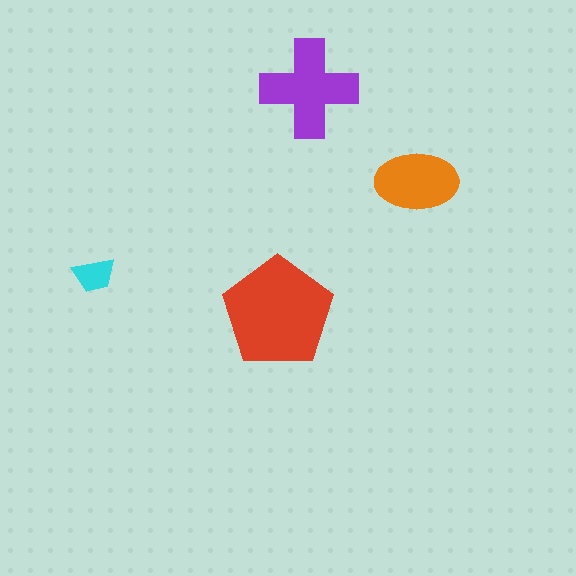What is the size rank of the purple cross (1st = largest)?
2nd.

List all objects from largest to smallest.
The red pentagon, the purple cross, the orange ellipse, the cyan trapezoid.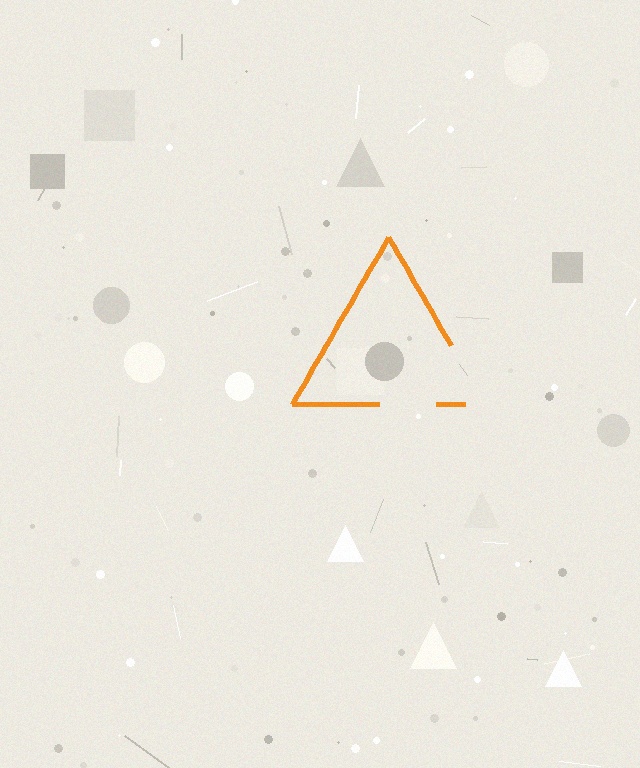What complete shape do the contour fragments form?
The contour fragments form a triangle.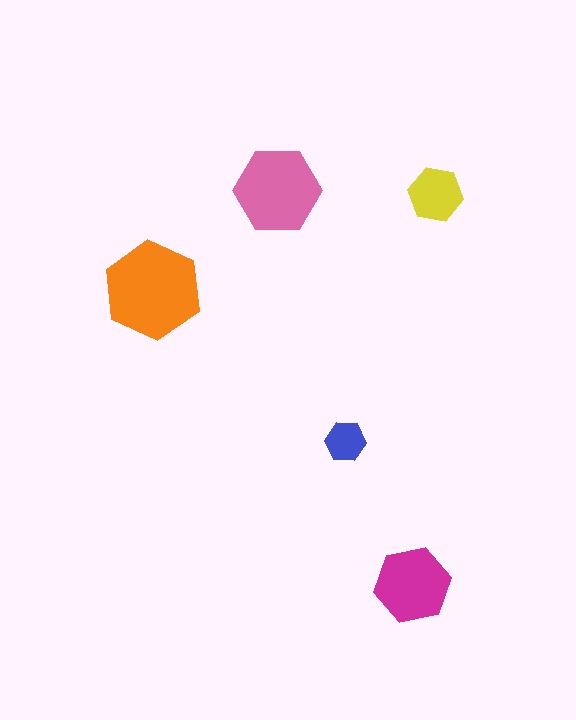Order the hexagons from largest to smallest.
the orange one, the pink one, the magenta one, the yellow one, the blue one.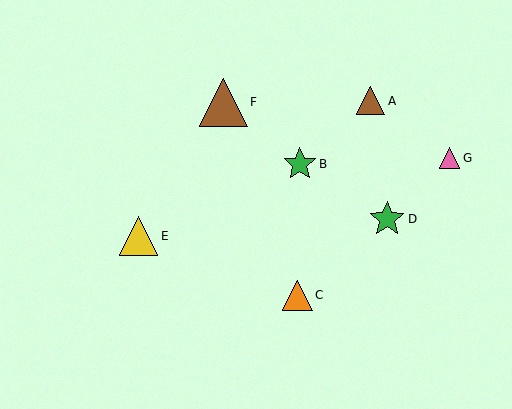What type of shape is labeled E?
Shape E is a yellow triangle.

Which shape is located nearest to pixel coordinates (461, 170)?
The pink triangle (labeled G) at (449, 158) is nearest to that location.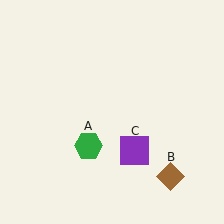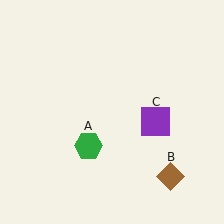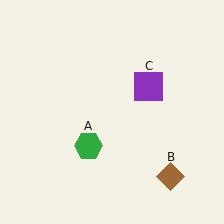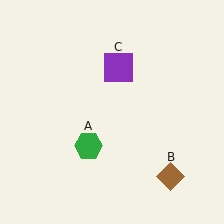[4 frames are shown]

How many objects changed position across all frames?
1 object changed position: purple square (object C).